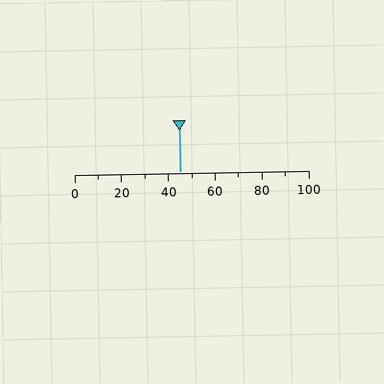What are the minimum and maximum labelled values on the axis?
The axis runs from 0 to 100.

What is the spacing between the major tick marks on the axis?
The major ticks are spaced 20 apart.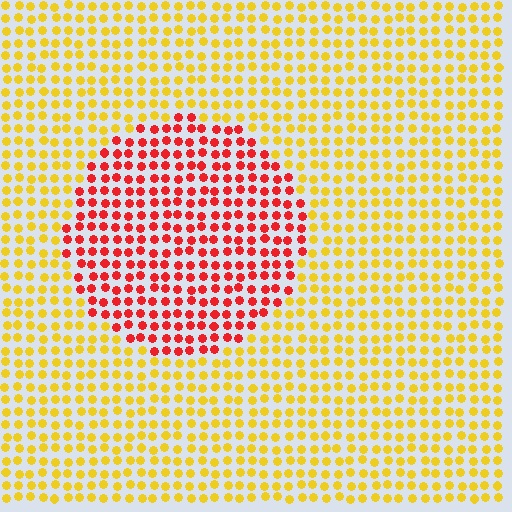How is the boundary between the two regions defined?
The boundary is defined purely by a slight shift in hue (about 54 degrees). Spacing, size, and orientation are identical on both sides.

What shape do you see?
I see a circle.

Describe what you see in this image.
The image is filled with small yellow elements in a uniform arrangement. A circle-shaped region is visible where the elements are tinted to a slightly different hue, forming a subtle color boundary.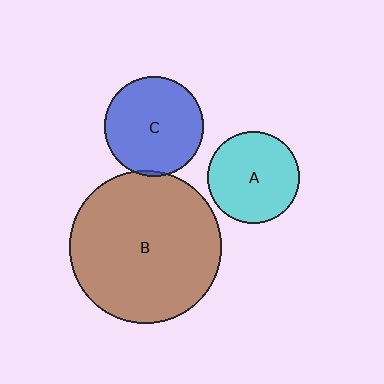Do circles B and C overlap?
Yes.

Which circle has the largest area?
Circle B (brown).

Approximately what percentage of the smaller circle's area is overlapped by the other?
Approximately 5%.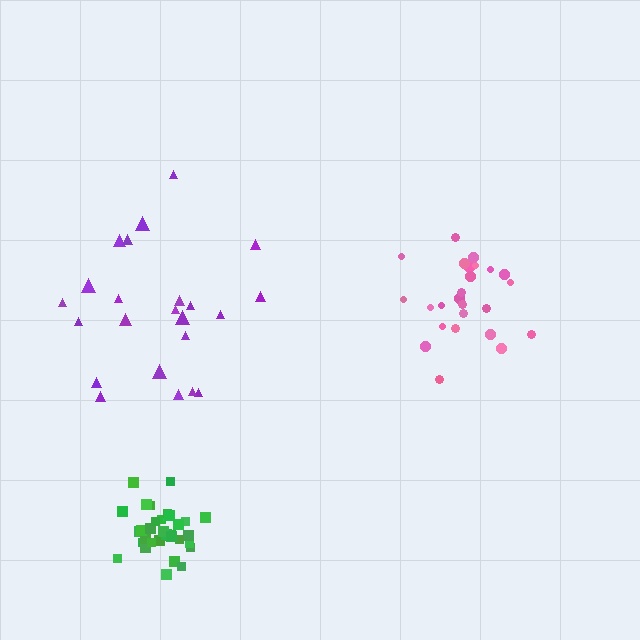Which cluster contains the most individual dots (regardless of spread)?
Green (33).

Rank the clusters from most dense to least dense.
green, pink, purple.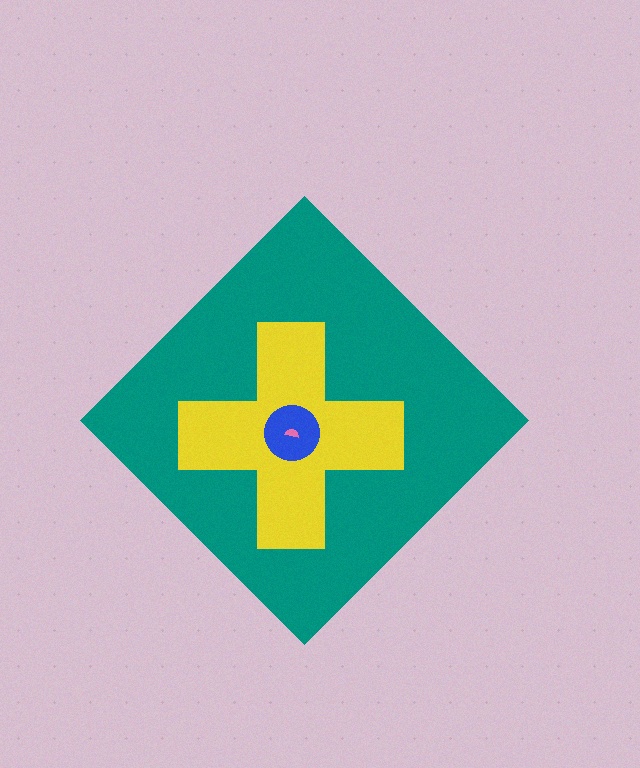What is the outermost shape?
The teal diamond.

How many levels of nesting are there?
4.